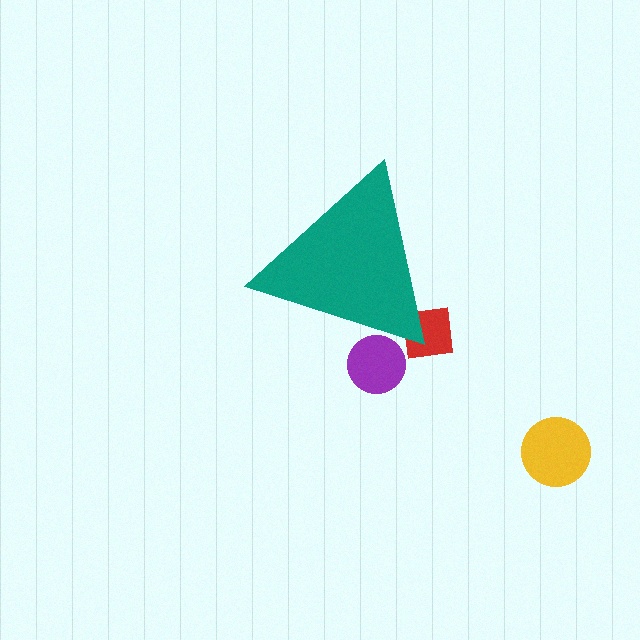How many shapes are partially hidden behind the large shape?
2 shapes are partially hidden.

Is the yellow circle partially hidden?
No, the yellow circle is fully visible.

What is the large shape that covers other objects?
A teal triangle.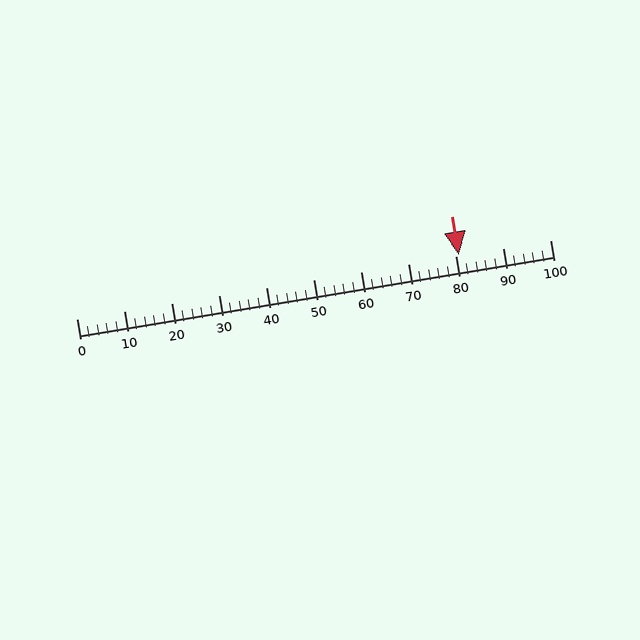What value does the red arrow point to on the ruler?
The red arrow points to approximately 81.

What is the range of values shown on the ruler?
The ruler shows values from 0 to 100.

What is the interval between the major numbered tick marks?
The major tick marks are spaced 10 units apart.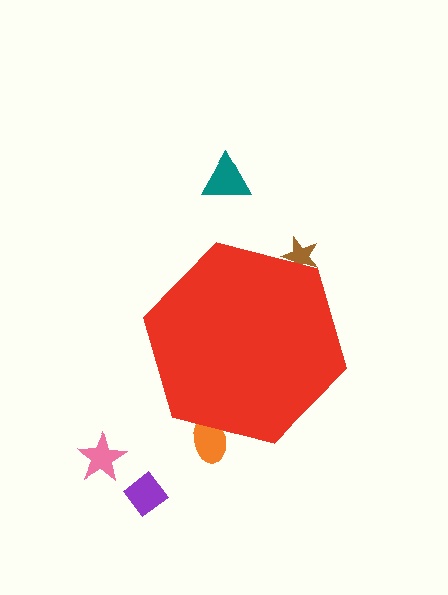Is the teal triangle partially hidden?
No, the teal triangle is fully visible.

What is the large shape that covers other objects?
A red hexagon.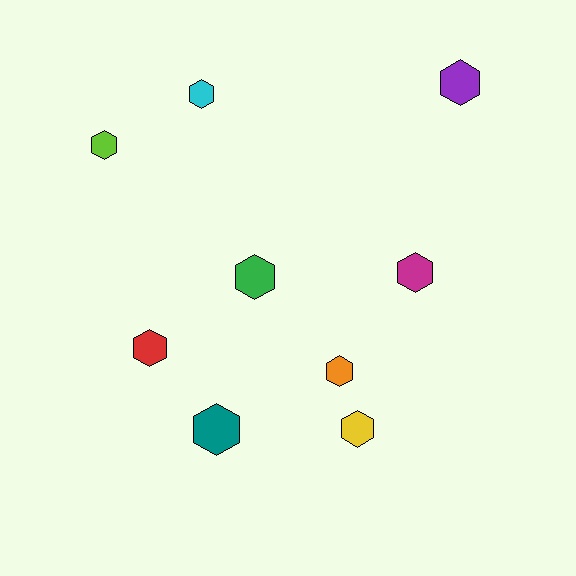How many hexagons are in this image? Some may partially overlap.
There are 9 hexagons.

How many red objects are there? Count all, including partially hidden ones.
There is 1 red object.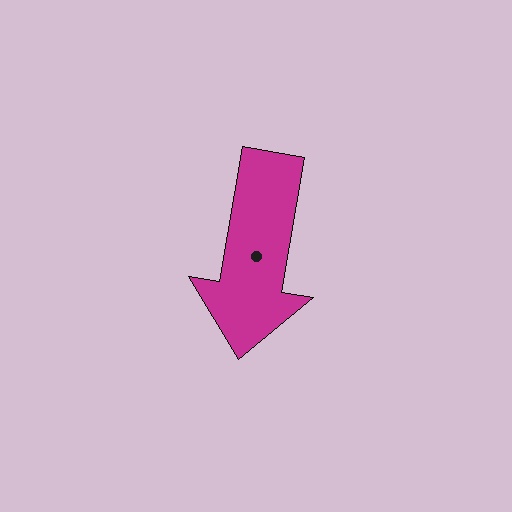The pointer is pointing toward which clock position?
Roughly 6 o'clock.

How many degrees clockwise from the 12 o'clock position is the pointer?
Approximately 190 degrees.